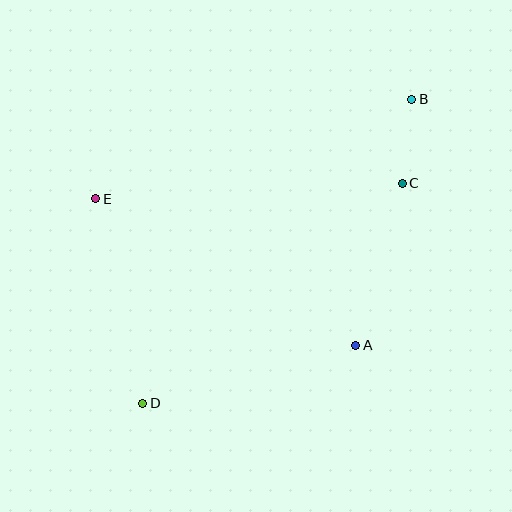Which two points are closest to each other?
Points B and C are closest to each other.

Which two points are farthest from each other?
Points B and D are farthest from each other.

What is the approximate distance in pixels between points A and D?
The distance between A and D is approximately 221 pixels.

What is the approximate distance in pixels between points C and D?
The distance between C and D is approximately 340 pixels.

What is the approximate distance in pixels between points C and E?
The distance between C and E is approximately 307 pixels.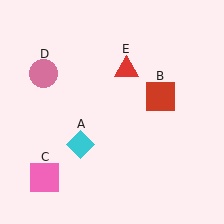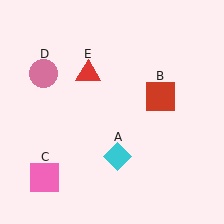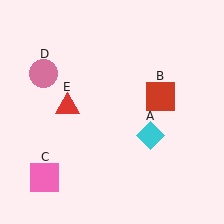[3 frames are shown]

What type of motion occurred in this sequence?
The cyan diamond (object A), red triangle (object E) rotated counterclockwise around the center of the scene.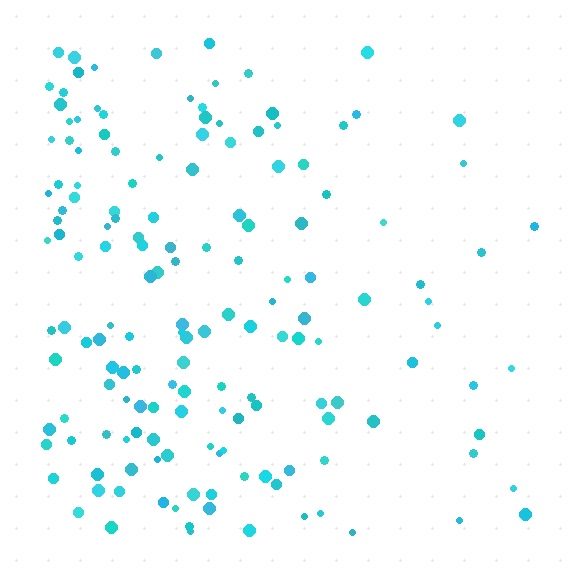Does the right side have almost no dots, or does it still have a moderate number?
Still a moderate number, just noticeably fewer than the left.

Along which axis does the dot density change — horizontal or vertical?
Horizontal.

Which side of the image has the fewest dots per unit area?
The right.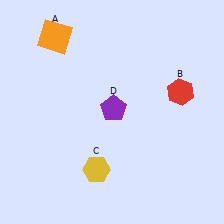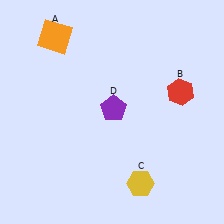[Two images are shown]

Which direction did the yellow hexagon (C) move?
The yellow hexagon (C) moved right.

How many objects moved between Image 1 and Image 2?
1 object moved between the two images.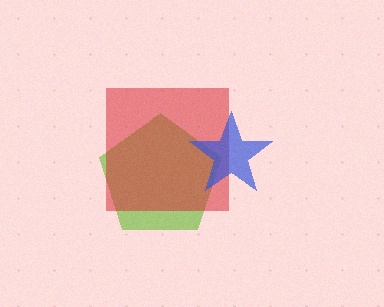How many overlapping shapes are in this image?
There are 3 overlapping shapes in the image.